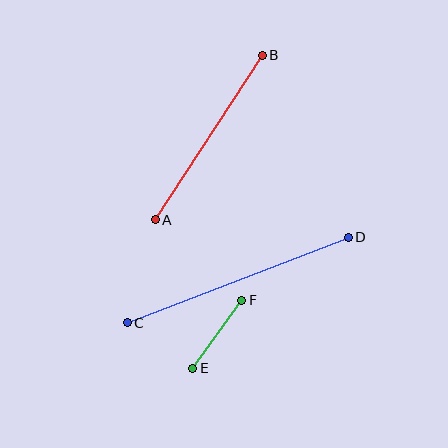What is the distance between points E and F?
The distance is approximately 84 pixels.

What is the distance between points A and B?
The distance is approximately 196 pixels.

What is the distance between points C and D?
The distance is approximately 237 pixels.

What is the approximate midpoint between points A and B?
The midpoint is at approximately (209, 138) pixels.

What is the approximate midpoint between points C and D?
The midpoint is at approximately (238, 280) pixels.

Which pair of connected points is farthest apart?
Points C and D are farthest apart.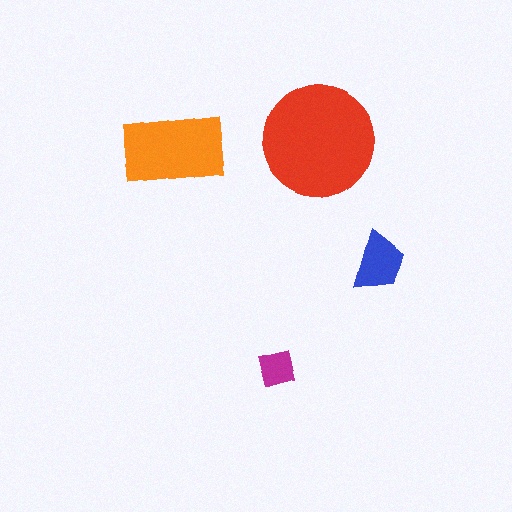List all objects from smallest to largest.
The magenta square, the blue trapezoid, the orange rectangle, the red circle.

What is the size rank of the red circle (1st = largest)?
1st.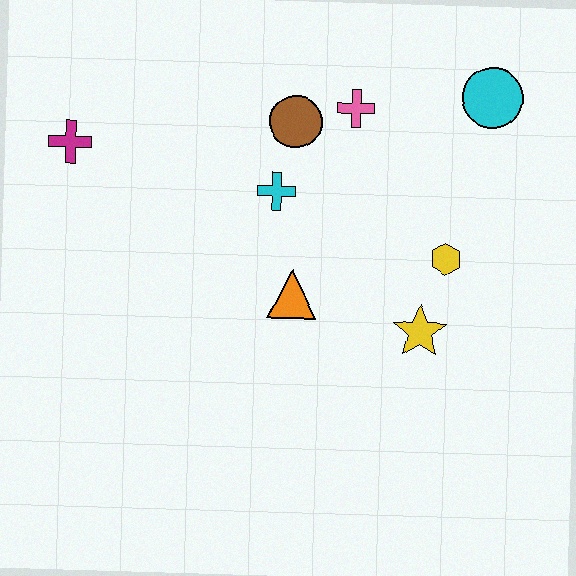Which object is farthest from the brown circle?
The yellow star is farthest from the brown circle.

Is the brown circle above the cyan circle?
No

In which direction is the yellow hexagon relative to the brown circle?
The yellow hexagon is to the right of the brown circle.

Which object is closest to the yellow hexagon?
The yellow star is closest to the yellow hexagon.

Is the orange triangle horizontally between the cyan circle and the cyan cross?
Yes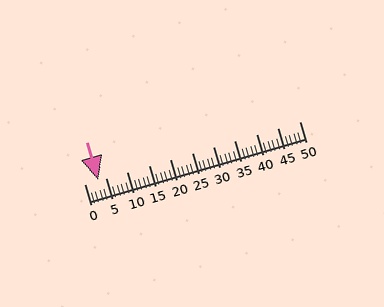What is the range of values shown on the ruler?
The ruler shows values from 0 to 50.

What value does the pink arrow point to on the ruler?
The pink arrow points to approximately 3.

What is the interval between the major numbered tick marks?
The major tick marks are spaced 5 units apart.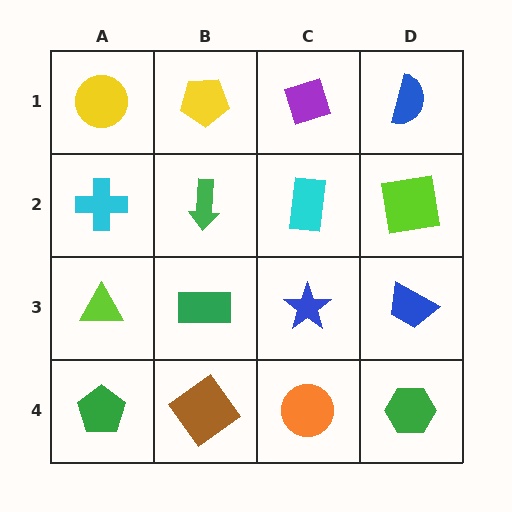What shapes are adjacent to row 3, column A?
A cyan cross (row 2, column A), a green pentagon (row 4, column A), a green rectangle (row 3, column B).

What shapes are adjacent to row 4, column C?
A blue star (row 3, column C), a brown diamond (row 4, column B), a green hexagon (row 4, column D).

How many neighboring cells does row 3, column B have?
4.